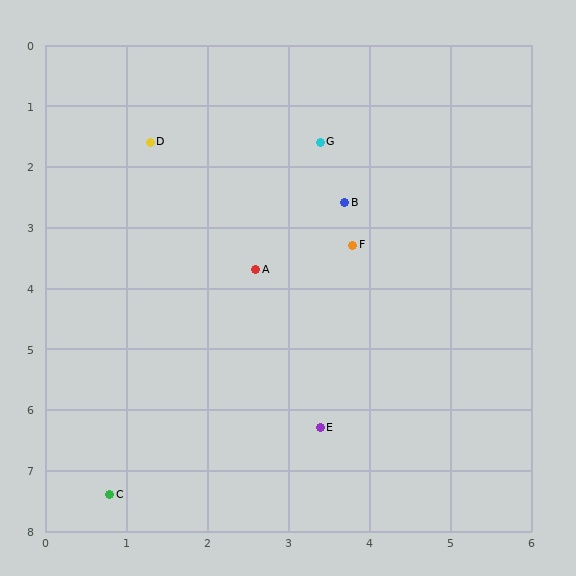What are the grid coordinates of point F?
Point F is at approximately (3.8, 3.3).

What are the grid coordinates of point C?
Point C is at approximately (0.8, 7.4).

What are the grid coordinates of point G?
Point G is at approximately (3.4, 1.6).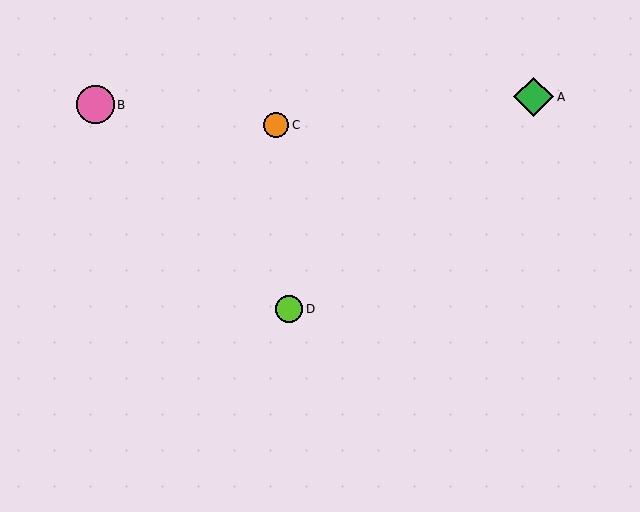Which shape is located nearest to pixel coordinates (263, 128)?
The orange circle (labeled C) at (276, 125) is nearest to that location.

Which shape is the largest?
The green diamond (labeled A) is the largest.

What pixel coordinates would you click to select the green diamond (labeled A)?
Click at (534, 97) to select the green diamond A.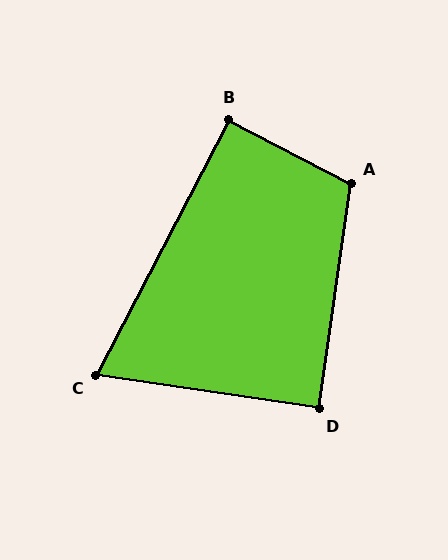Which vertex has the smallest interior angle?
C, at approximately 71 degrees.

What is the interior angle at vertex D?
Approximately 90 degrees (approximately right).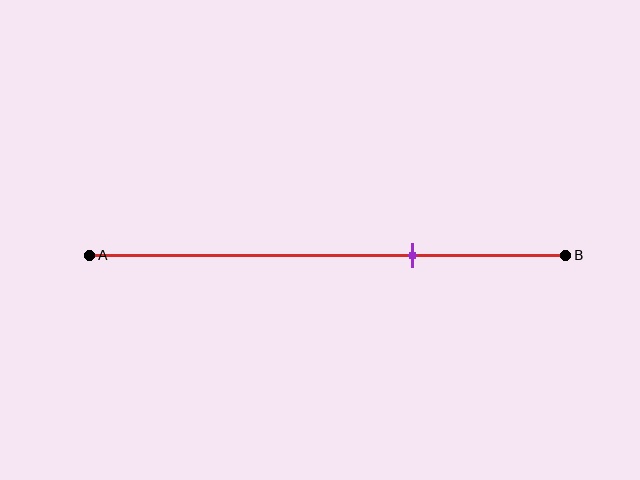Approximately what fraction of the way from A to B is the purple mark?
The purple mark is approximately 70% of the way from A to B.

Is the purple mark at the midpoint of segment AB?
No, the mark is at about 70% from A, not at the 50% midpoint.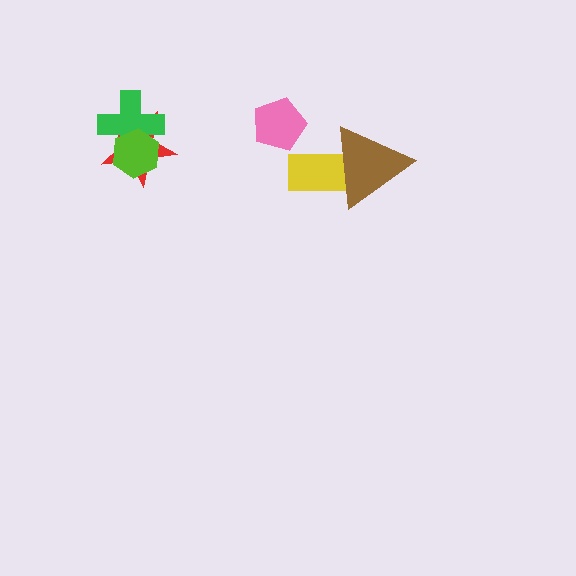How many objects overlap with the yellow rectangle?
1 object overlaps with the yellow rectangle.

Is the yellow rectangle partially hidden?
Yes, it is partially covered by another shape.